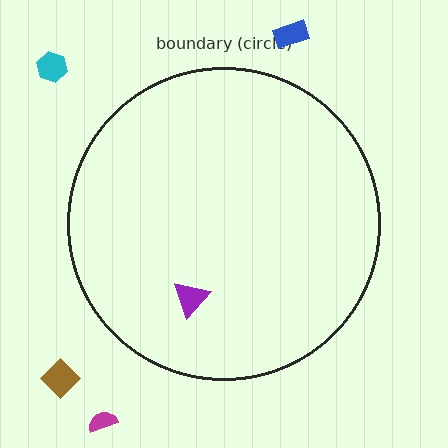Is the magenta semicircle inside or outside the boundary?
Outside.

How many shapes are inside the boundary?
1 inside, 4 outside.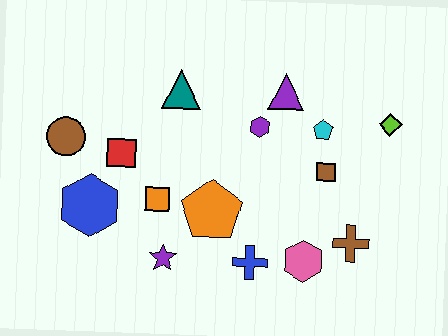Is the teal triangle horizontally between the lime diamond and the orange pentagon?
No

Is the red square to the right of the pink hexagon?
No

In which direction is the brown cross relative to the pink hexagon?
The brown cross is to the right of the pink hexagon.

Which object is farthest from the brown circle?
The lime diamond is farthest from the brown circle.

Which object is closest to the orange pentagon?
The orange square is closest to the orange pentagon.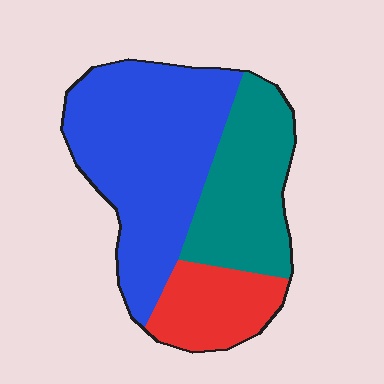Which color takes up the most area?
Blue, at roughly 50%.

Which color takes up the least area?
Red, at roughly 20%.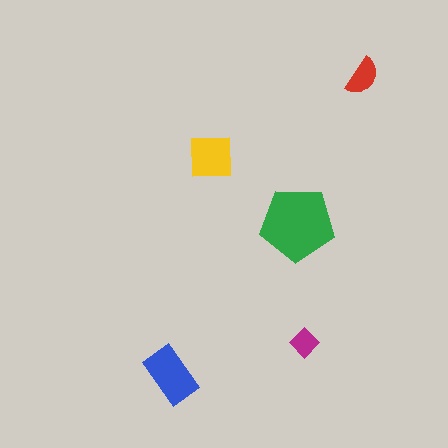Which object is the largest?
The green pentagon.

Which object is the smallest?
The magenta diamond.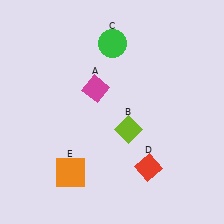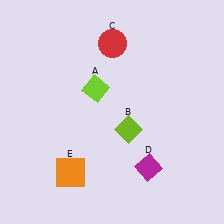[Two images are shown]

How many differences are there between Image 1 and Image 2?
There are 3 differences between the two images.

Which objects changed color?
A changed from magenta to lime. C changed from green to red. D changed from red to magenta.